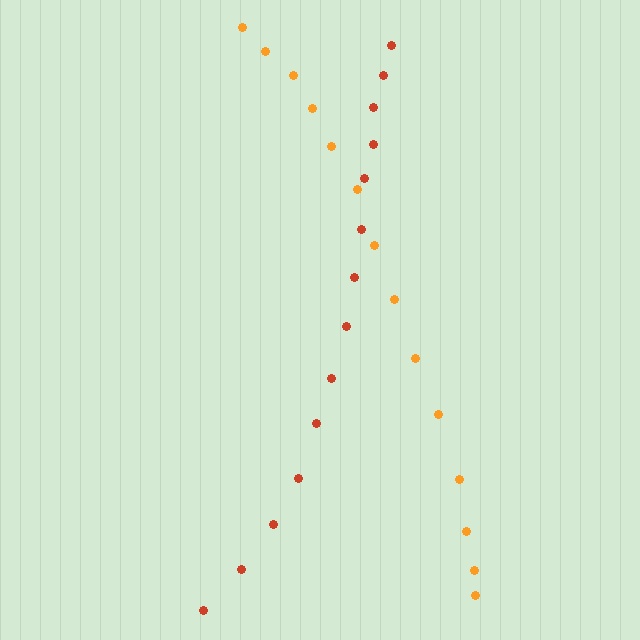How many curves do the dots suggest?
There are 2 distinct paths.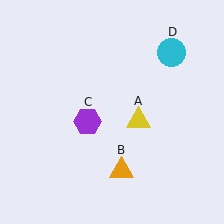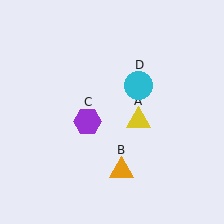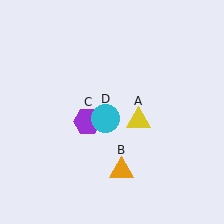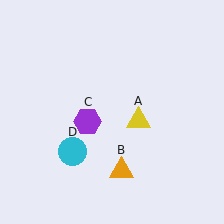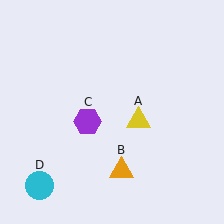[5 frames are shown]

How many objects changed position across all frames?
1 object changed position: cyan circle (object D).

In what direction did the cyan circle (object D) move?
The cyan circle (object D) moved down and to the left.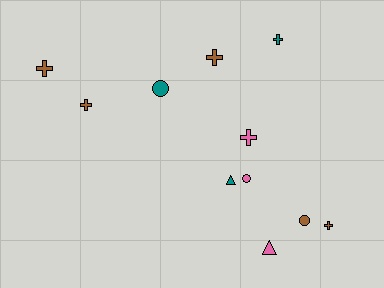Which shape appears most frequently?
Cross, with 6 objects.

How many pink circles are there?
There is 1 pink circle.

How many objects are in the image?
There are 11 objects.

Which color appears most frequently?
Brown, with 5 objects.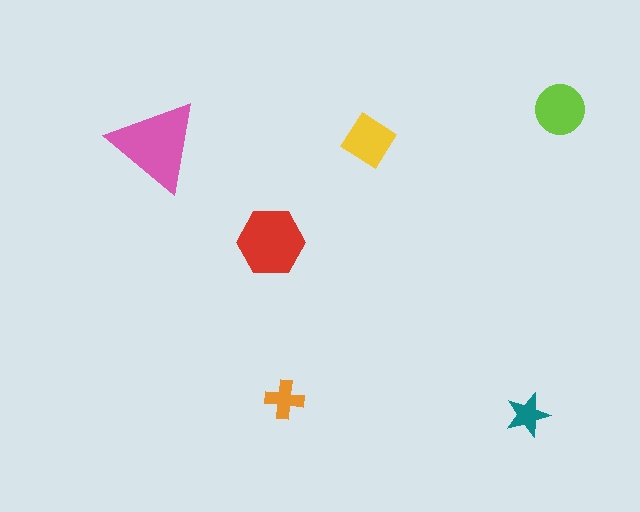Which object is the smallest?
The teal star.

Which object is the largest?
The pink triangle.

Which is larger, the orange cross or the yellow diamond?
The yellow diamond.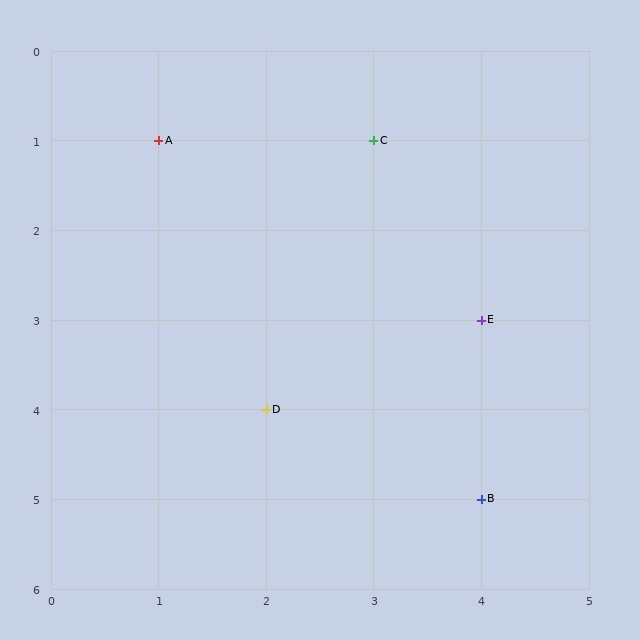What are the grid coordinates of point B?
Point B is at grid coordinates (4, 5).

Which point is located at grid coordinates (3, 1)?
Point C is at (3, 1).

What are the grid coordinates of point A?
Point A is at grid coordinates (1, 1).